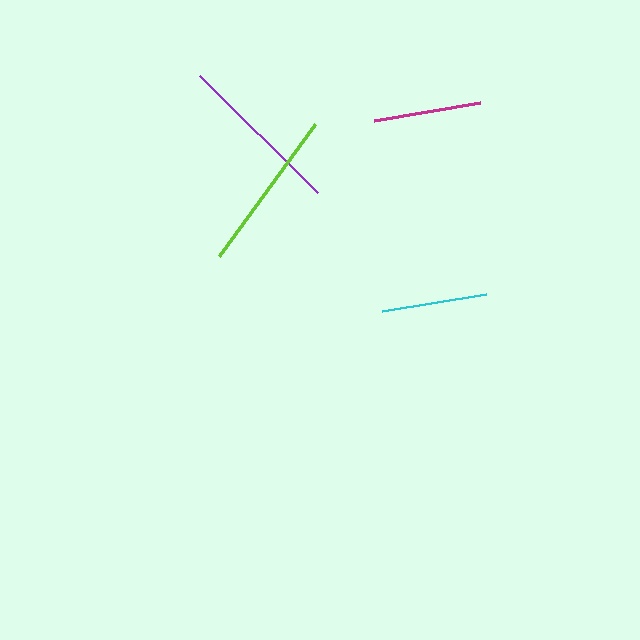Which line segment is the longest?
The purple line is the longest at approximately 167 pixels.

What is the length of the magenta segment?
The magenta segment is approximately 108 pixels long.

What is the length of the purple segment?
The purple segment is approximately 167 pixels long.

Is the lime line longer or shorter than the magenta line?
The lime line is longer than the magenta line.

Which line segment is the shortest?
The cyan line is the shortest at approximately 106 pixels.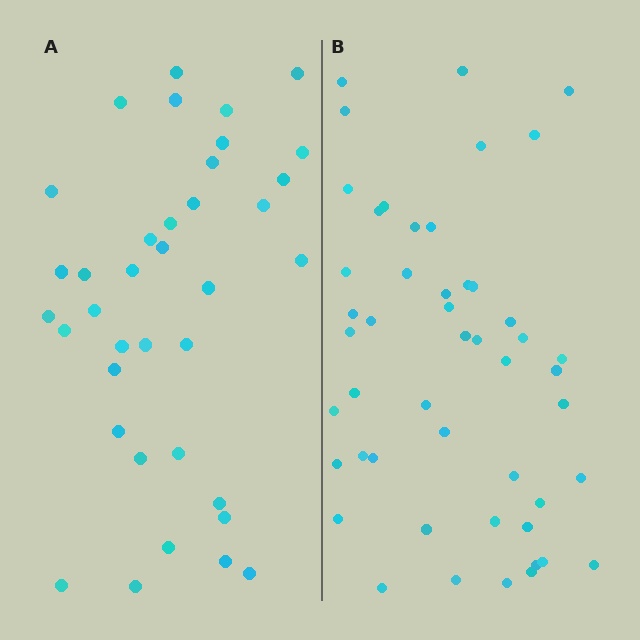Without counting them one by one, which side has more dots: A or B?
Region B (the right region) has more dots.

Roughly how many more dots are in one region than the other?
Region B has roughly 12 or so more dots than region A.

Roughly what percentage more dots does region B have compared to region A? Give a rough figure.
About 30% more.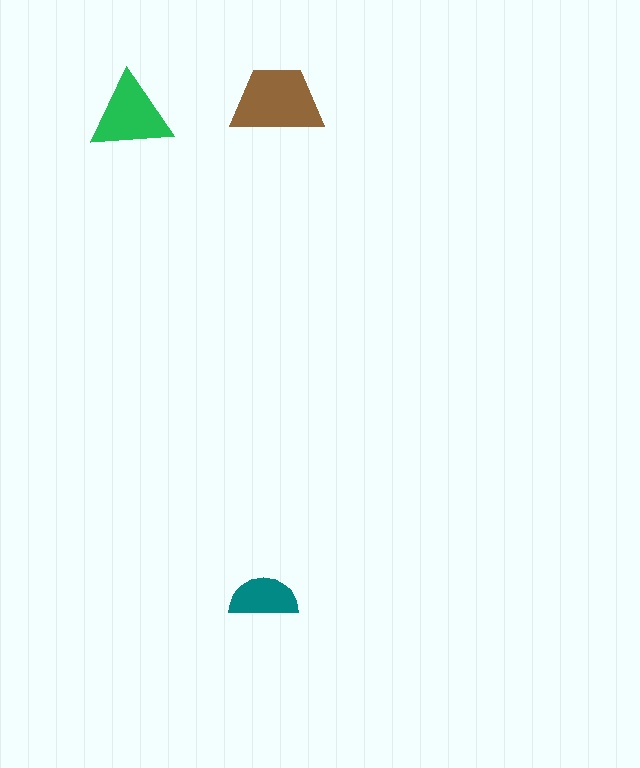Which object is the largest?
The brown trapezoid.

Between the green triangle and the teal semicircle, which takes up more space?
The green triangle.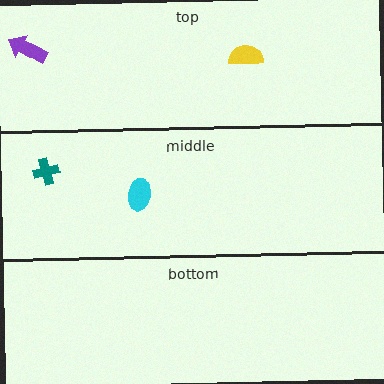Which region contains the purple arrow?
The top region.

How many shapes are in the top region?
2.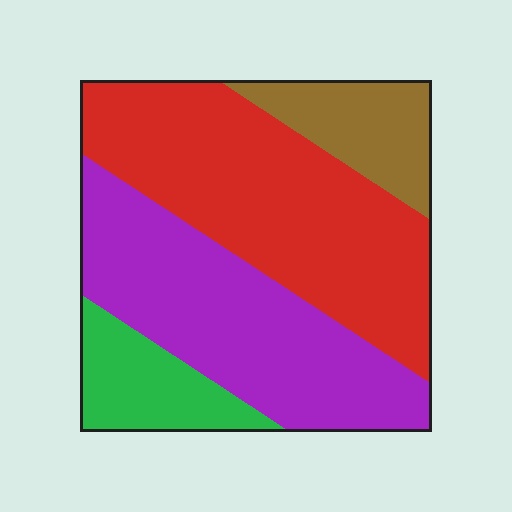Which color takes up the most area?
Red, at roughly 40%.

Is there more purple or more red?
Red.